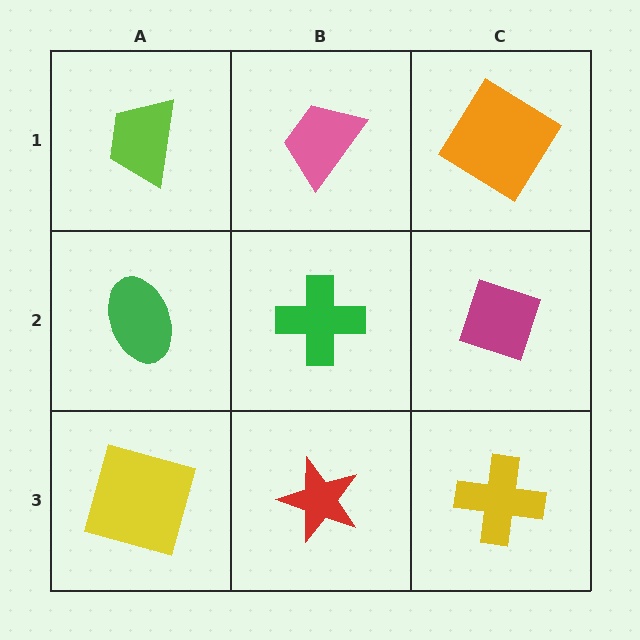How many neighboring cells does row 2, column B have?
4.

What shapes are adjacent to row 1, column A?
A green ellipse (row 2, column A), a pink trapezoid (row 1, column B).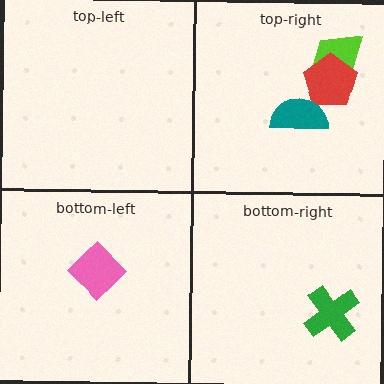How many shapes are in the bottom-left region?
1.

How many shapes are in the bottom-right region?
1.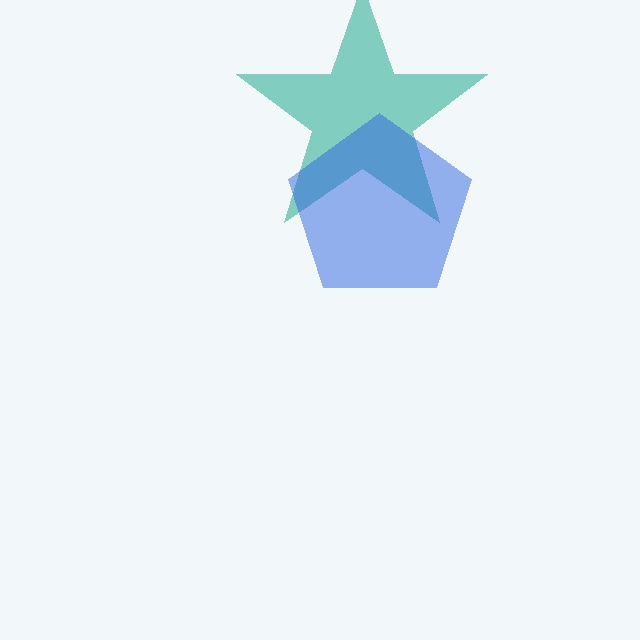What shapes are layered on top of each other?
The layered shapes are: a teal star, a blue pentagon.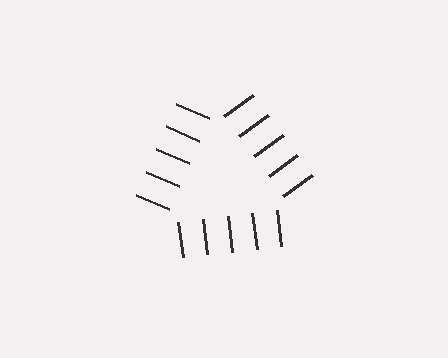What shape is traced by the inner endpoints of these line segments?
An illusory triangle — the line segments terminate on its edges but no continuous stroke is drawn.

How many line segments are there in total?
15 — 5 along each of the 3 edges.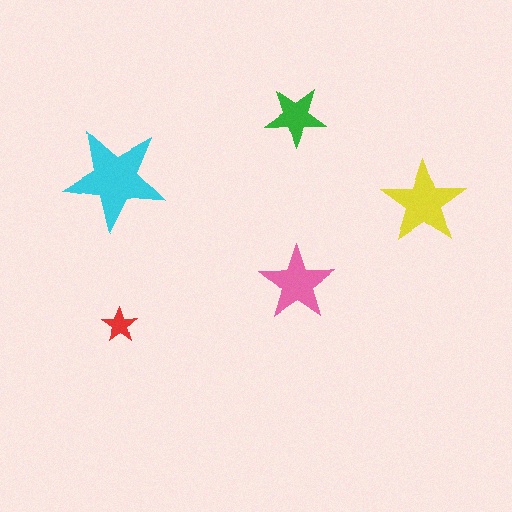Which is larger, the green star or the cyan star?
The cyan one.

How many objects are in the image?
There are 5 objects in the image.